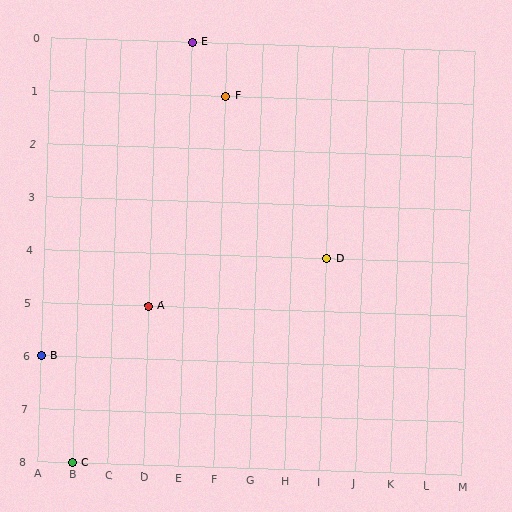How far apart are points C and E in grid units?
Points C and E are 3 columns and 8 rows apart (about 8.5 grid units diagonally).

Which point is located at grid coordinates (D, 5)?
Point A is at (D, 5).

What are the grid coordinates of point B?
Point B is at grid coordinates (A, 6).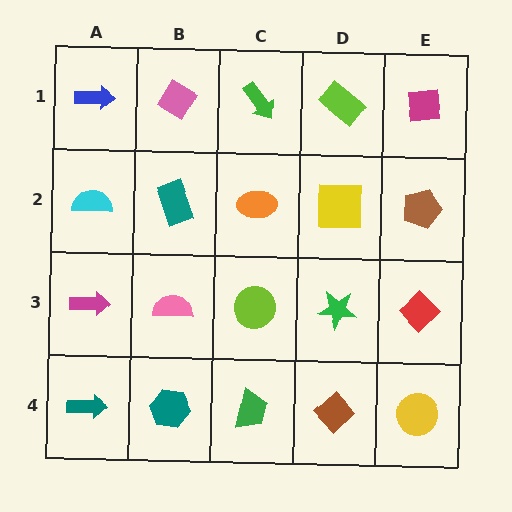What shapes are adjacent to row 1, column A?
A cyan semicircle (row 2, column A), a pink diamond (row 1, column B).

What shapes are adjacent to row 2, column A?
A blue arrow (row 1, column A), a magenta arrow (row 3, column A), a teal rectangle (row 2, column B).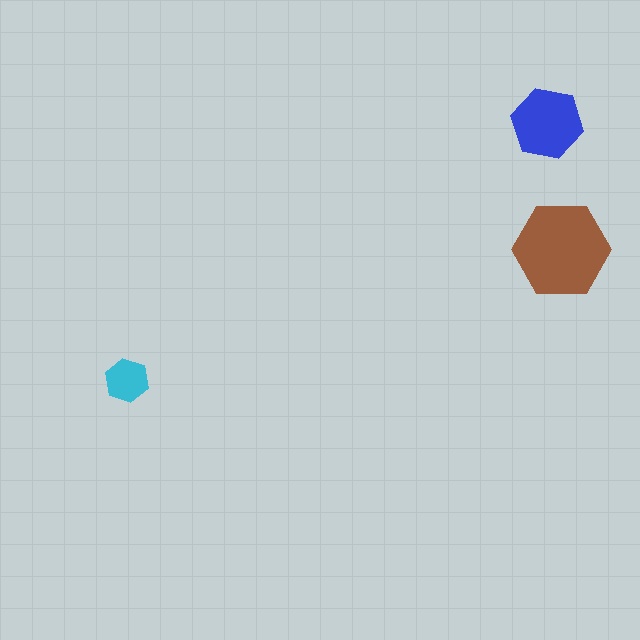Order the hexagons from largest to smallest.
the brown one, the blue one, the cyan one.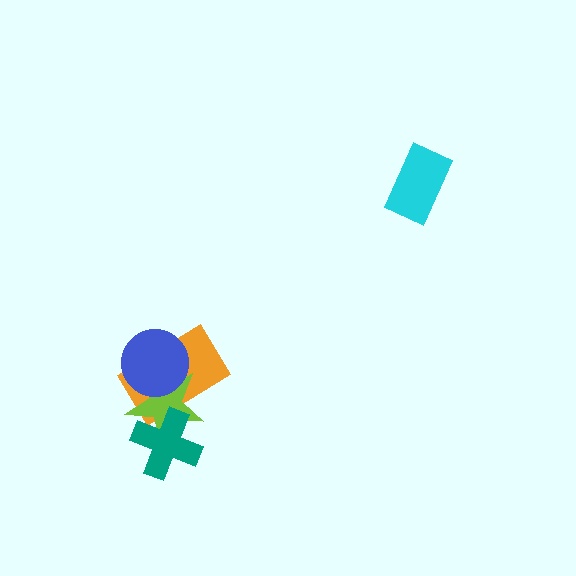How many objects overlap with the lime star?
3 objects overlap with the lime star.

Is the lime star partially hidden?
Yes, it is partially covered by another shape.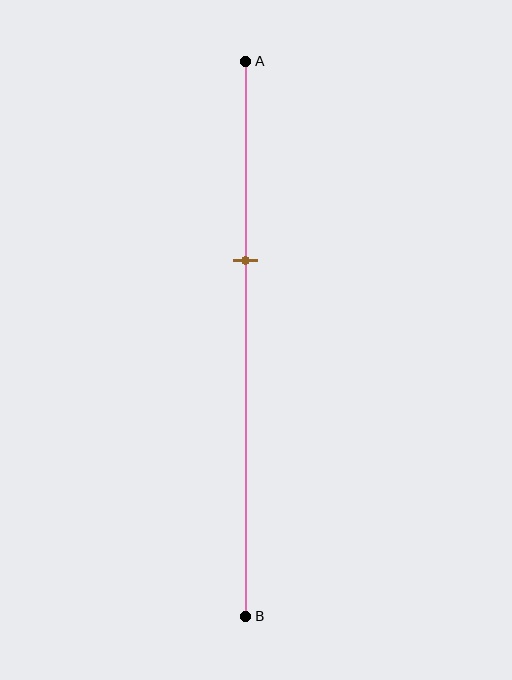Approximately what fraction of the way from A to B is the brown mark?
The brown mark is approximately 35% of the way from A to B.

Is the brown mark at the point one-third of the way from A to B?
Yes, the mark is approximately at the one-third point.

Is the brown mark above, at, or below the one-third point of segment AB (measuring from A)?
The brown mark is approximately at the one-third point of segment AB.